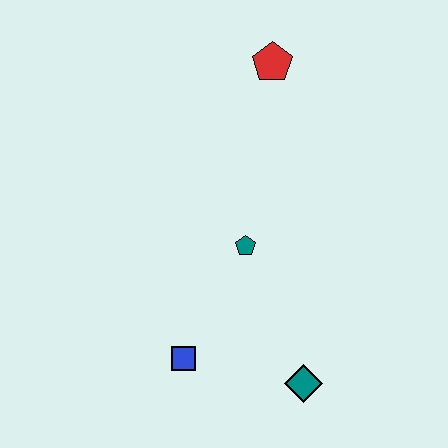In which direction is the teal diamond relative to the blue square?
The teal diamond is to the right of the blue square.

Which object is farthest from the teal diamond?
The red pentagon is farthest from the teal diamond.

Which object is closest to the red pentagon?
The teal pentagon is closest to the red pentagon.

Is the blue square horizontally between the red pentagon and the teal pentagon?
No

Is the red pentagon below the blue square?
No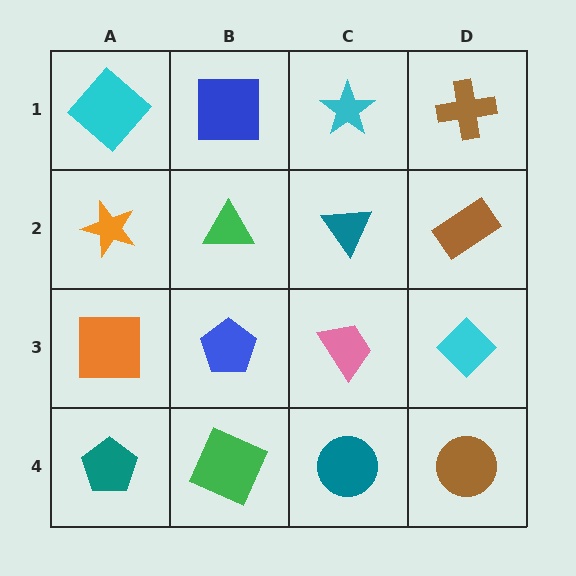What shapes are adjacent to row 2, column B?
A blue square (row 1, column B), a blue pentagon (row 3, column B), an orange star (row 2, column A), a teal triangle (row 2, column C).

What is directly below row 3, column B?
A green square.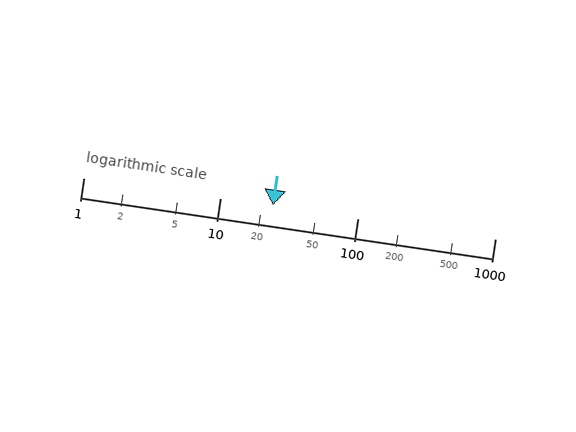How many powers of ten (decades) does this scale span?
The scale spans 3 decades, from 1 to 1000.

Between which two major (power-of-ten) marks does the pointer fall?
The pointer is between 10 and 100.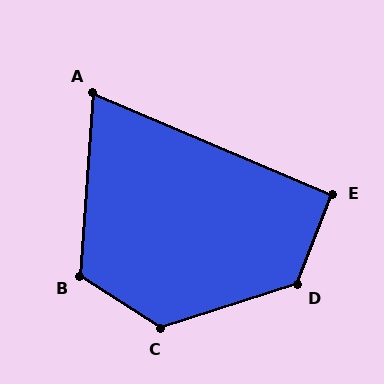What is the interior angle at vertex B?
Approximately 119 degrees (obtuse).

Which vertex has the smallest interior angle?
A, at approximately 71 degrees.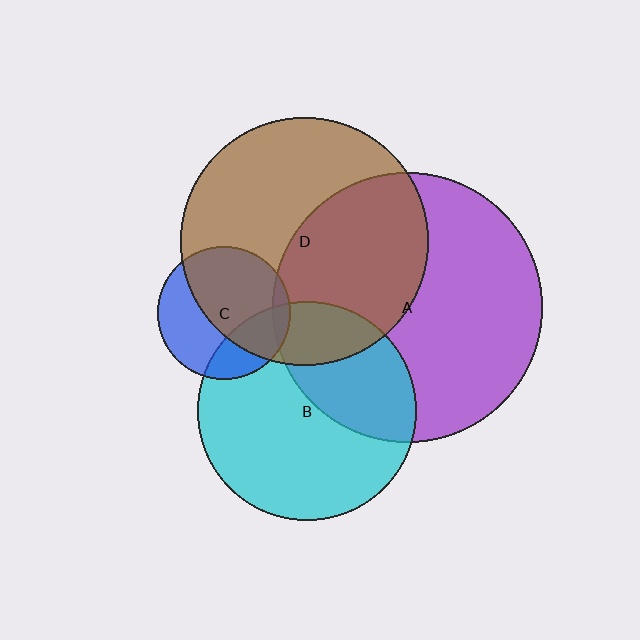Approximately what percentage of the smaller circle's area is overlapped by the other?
Approximately 60%.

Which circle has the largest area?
Circle A (purple).